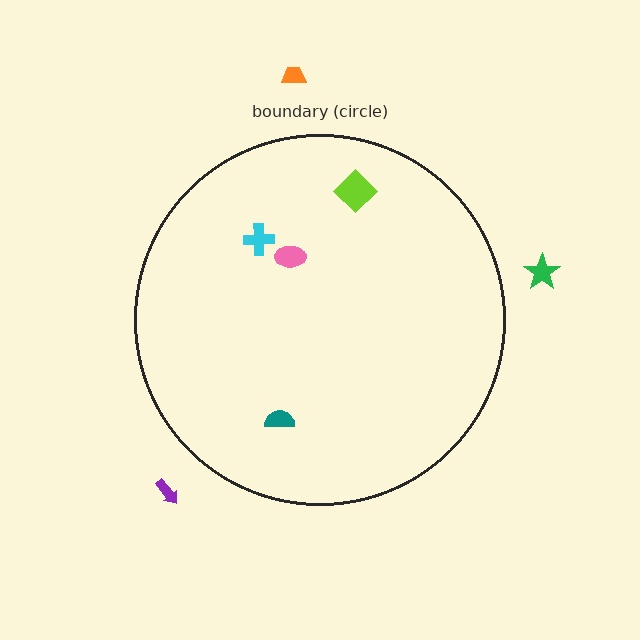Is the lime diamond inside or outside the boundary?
Inside.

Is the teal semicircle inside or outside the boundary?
Inside.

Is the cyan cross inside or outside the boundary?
Inside.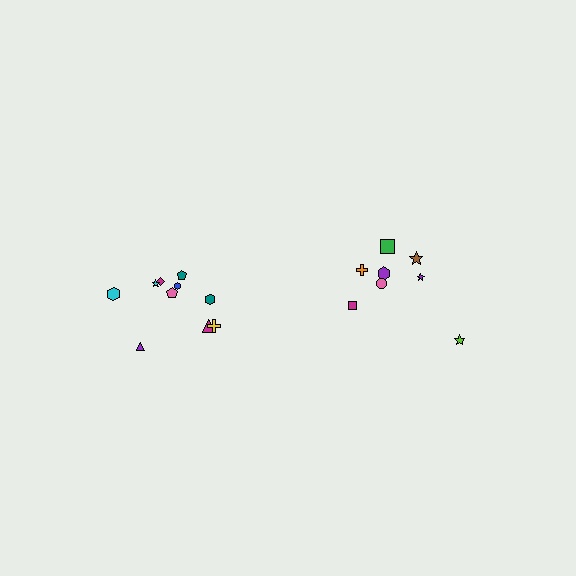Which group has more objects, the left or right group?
The left group.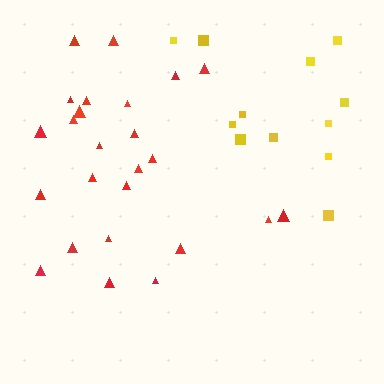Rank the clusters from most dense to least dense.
red, yellow.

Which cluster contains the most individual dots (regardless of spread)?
Red (25).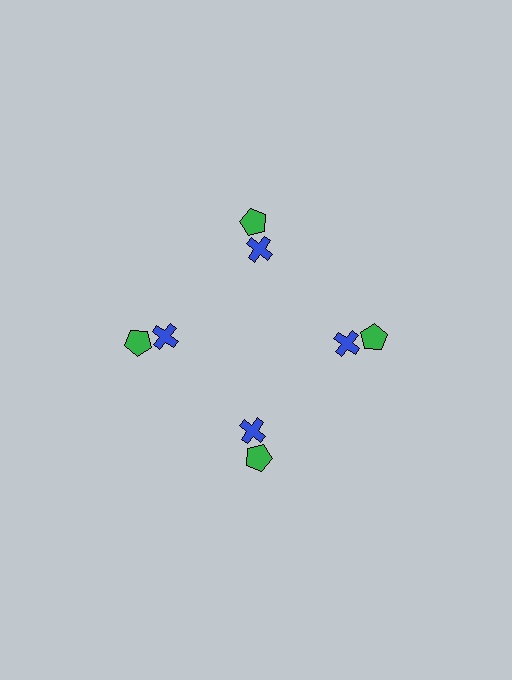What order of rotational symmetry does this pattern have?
This pattern has 4-fold rotational symmetry.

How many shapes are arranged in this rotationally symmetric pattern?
There are 8 shapes, arranged in 4 groups of 2.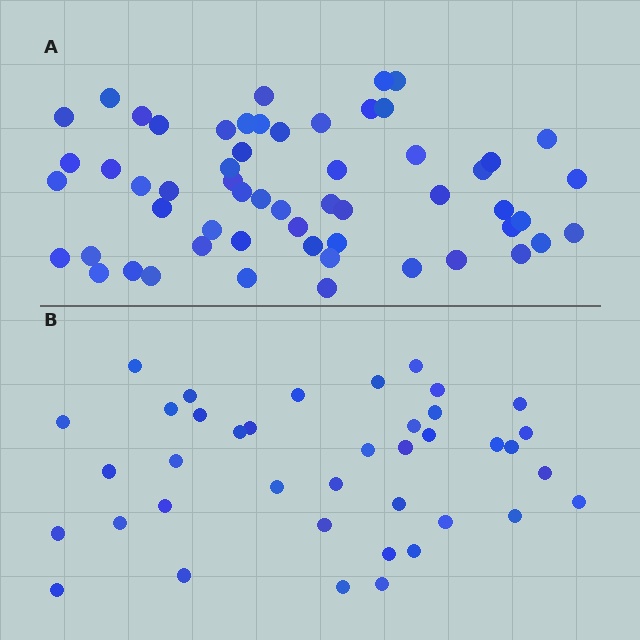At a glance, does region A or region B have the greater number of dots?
Region A (the top region) has more dots.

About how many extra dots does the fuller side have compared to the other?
Region A has approximately 20 more dots than region B.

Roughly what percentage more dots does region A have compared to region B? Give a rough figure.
About 45% more.